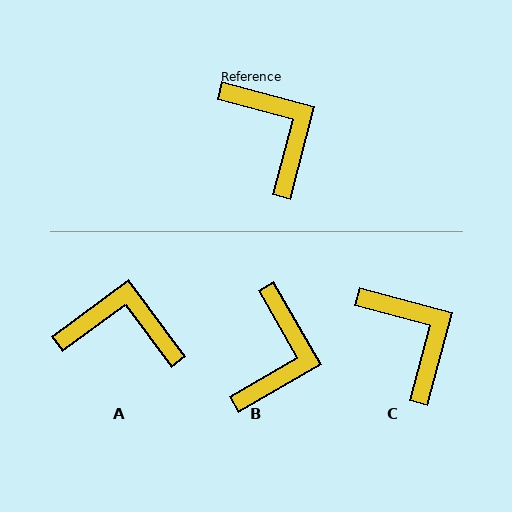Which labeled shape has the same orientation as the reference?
C.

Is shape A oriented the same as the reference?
No, it is off by about 51 degrees.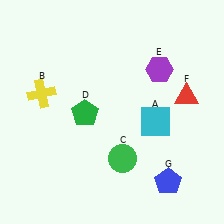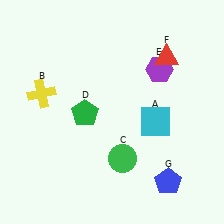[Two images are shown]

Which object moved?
The red triangle (F) moved up.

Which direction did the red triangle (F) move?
The red triangle (F) moved up.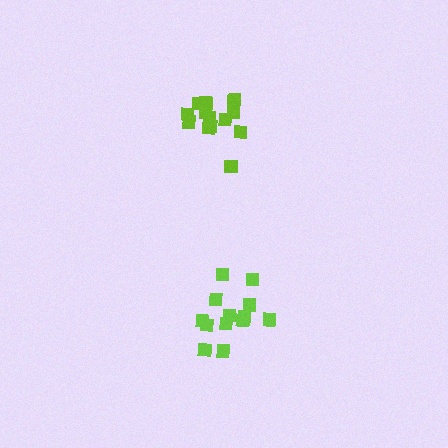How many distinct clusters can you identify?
There are 2 distinct clusters.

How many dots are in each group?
Group 1: 14 dots, Group 2: 14 dots (28 total).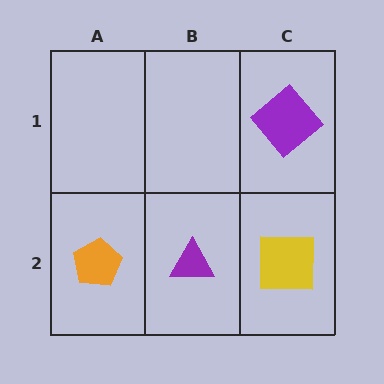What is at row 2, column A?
An orange pentagon.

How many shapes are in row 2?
3 shapes.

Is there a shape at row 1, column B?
No, that cell is empty.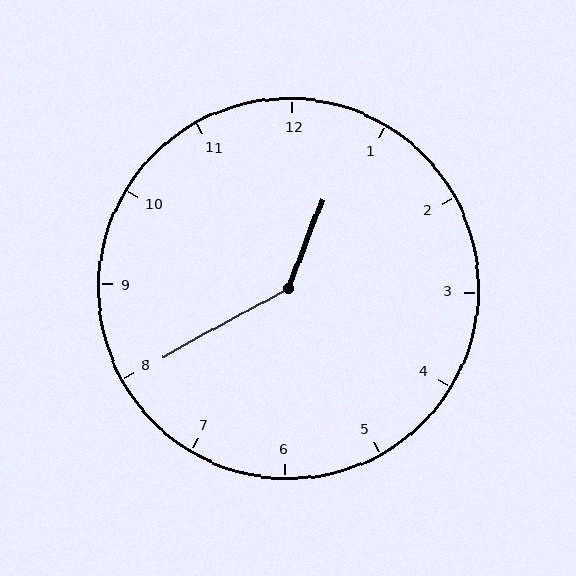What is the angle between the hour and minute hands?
Approximately 140 degrees.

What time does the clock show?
12:40.